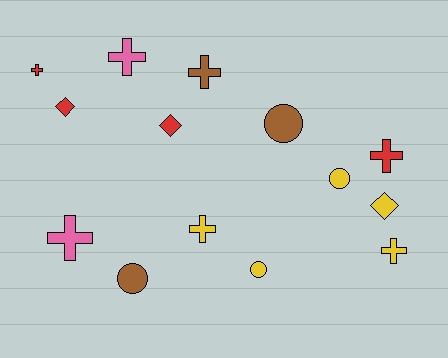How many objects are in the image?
There are 14 objects.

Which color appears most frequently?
Yellow, with 5 objects.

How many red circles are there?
There are no red circles.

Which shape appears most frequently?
Cross, with 7 objects.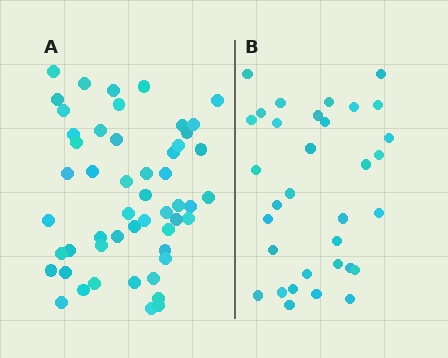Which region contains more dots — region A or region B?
Region A (the left region) has more dots.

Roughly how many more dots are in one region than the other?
Region A has approximately 20 more dots than region B.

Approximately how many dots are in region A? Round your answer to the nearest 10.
About 50 dots. (The exact count is 52, which rounds to 50.)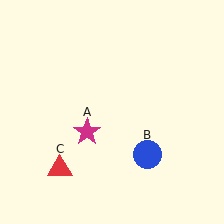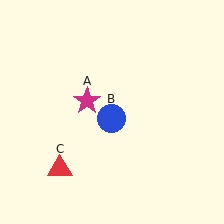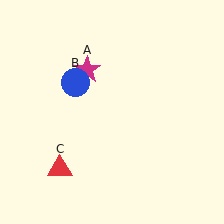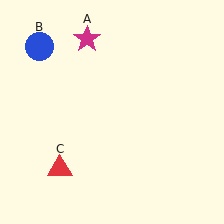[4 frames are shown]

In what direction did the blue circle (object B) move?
The blue circle (object B) moved up and to the left.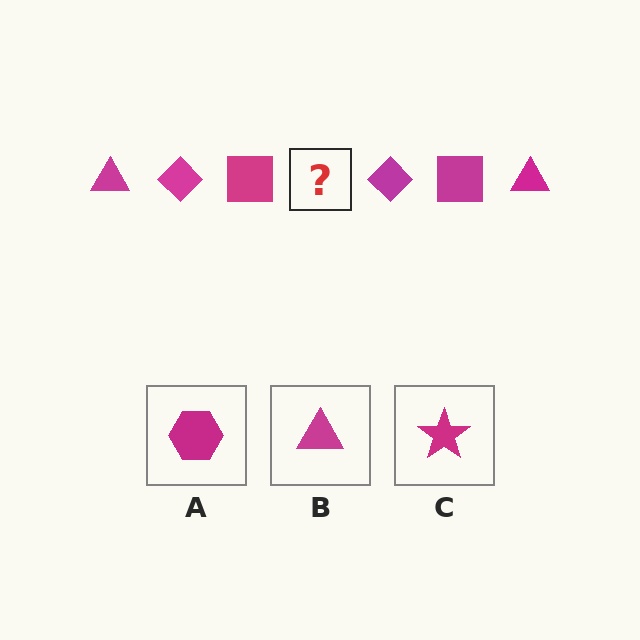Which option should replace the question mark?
Option B.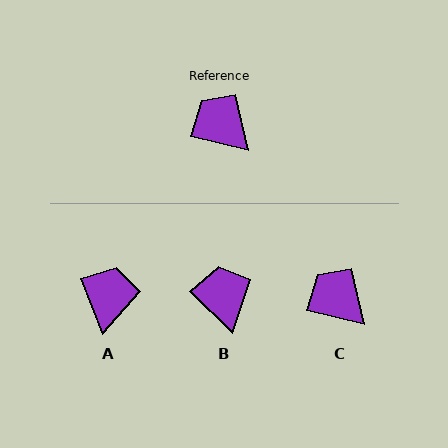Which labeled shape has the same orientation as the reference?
C.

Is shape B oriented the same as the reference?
No, it is off by about 31 degrees.